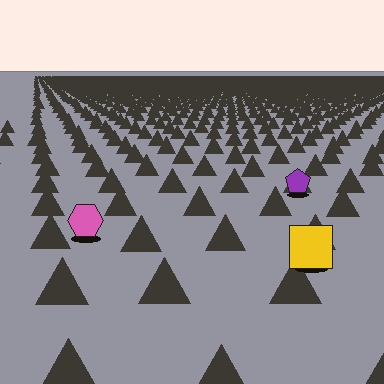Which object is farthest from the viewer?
The purple pentagon is farthest from the viewer. It appears smaller and the ground texture around it is denser.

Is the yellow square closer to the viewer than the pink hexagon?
Yes. The yellow square is closer — you can tell from the texture gradient: the ground texture is coarser near it.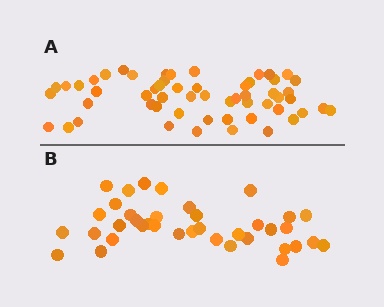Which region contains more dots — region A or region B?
Region A (the top region) has more dots.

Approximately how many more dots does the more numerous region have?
Region A has approximately 20 more dots than region B.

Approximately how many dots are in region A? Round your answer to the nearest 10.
About 60 dots. (The exact count is 56, which rounds to 60.)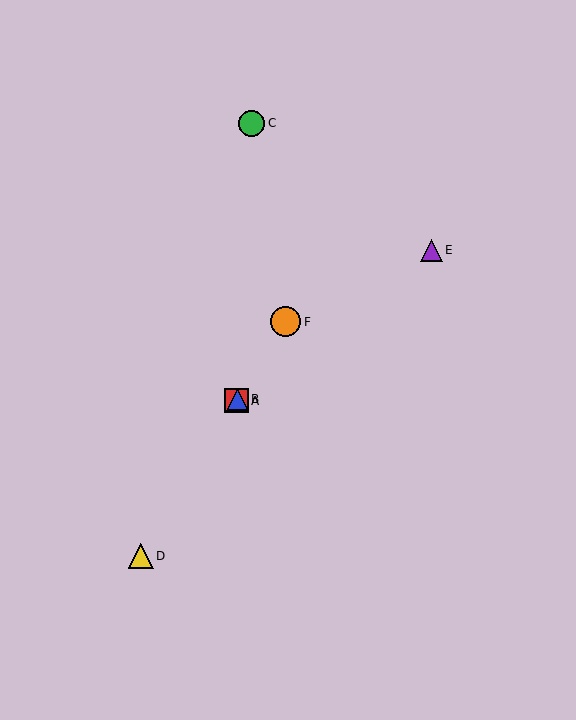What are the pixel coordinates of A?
Object A is at (237, 401).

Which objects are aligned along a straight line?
Objects A, B, D, F are aligned along a straight line.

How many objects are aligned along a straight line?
4 objects (A, B, D, F) are aligned along a straight line.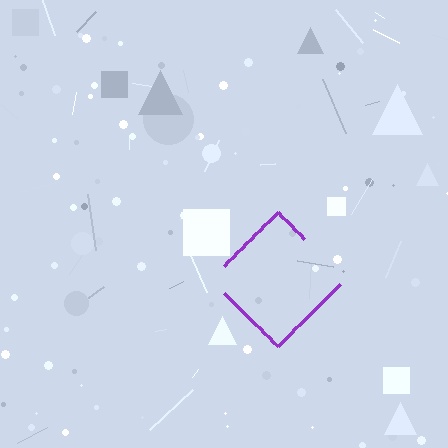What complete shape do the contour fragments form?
The contour fragments form a diamond.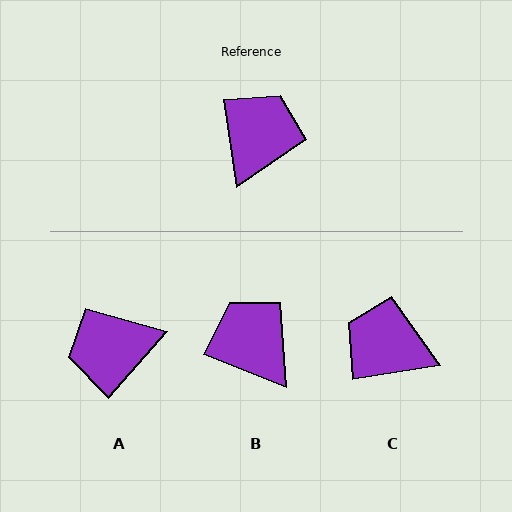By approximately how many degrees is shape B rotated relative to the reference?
Approximately 60 degrees counter-clockwise.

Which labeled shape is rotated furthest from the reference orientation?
A, about 130 degrees away.